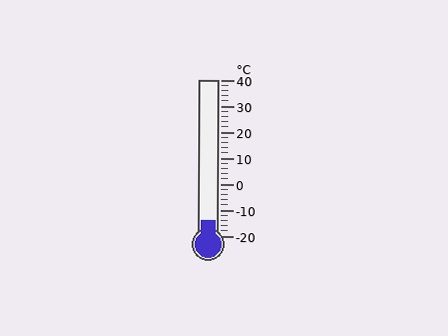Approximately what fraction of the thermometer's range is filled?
The thermometer is filled to approximately 10% of its range.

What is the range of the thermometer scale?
The thermometer scale ranges from -20°C to 40°C.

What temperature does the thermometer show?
The thermometer shows approximately -14°C.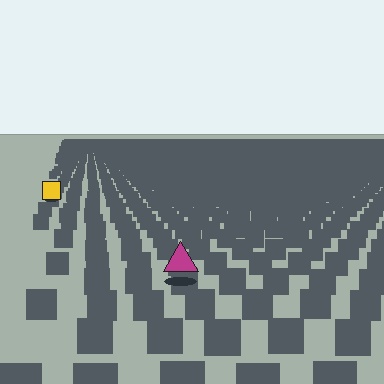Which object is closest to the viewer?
The magenta triangle is closest. The texture marks near it are larger and more spread out.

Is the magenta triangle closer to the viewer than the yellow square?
Yes. The magenta triangle is closer — you can tell from the texture gradient: the ground texture is coarser near it.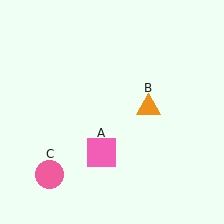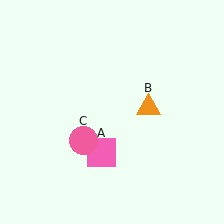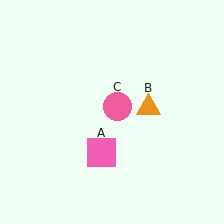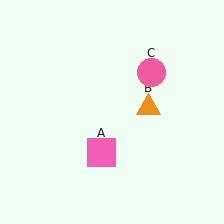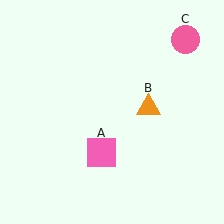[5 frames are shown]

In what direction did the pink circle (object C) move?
The pink circle (object C) moved up and to the right.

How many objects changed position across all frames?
1 object changed position: pink circle (object C).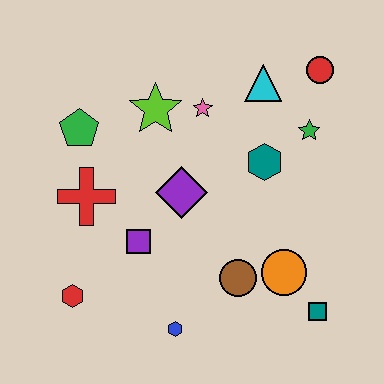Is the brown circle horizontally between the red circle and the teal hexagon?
No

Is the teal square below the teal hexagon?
Yes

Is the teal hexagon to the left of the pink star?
No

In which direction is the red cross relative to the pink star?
The red cross is to the left of the pink star.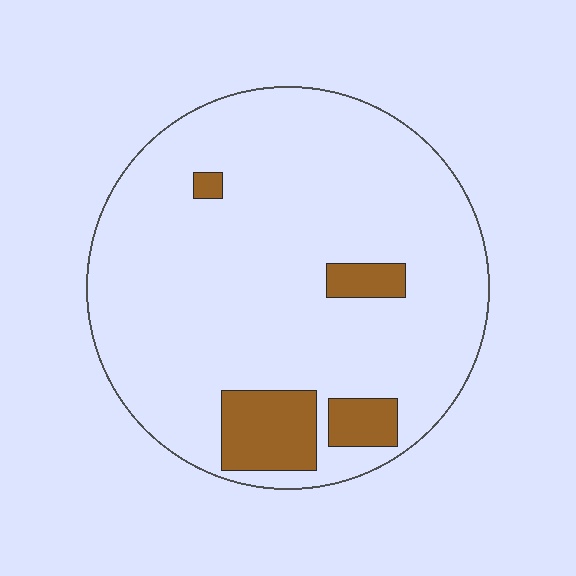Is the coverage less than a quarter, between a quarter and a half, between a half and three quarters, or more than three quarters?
Less than a quarter.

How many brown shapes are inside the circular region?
4.